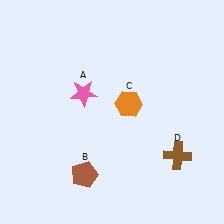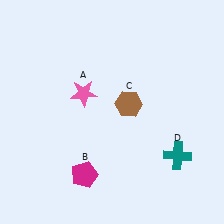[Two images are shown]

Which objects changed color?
B changed from brown to magenta. C changed from orange to brown. D changed from brown to teal.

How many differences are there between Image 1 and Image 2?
There are 3 differences between the two images.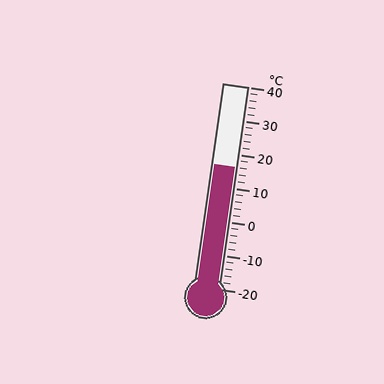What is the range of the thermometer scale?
The thermometer scale ranges from -20°C to 40°C.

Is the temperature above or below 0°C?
The temperature is above 0°C.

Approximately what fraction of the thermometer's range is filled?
The thermometer is filled to approximately 60% of its range.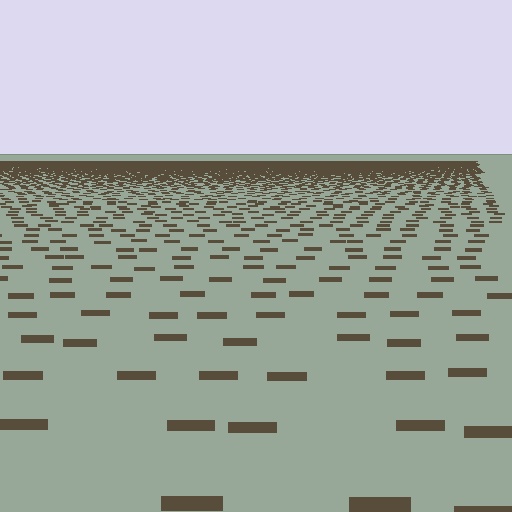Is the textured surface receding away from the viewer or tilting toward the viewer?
The surface is receding away from the viewer. Texture elements get smaller and denser toward the top.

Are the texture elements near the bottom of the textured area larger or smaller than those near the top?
Larger. Near the bottom, elements are closer to the viewer and appear at a bigger on-screen size.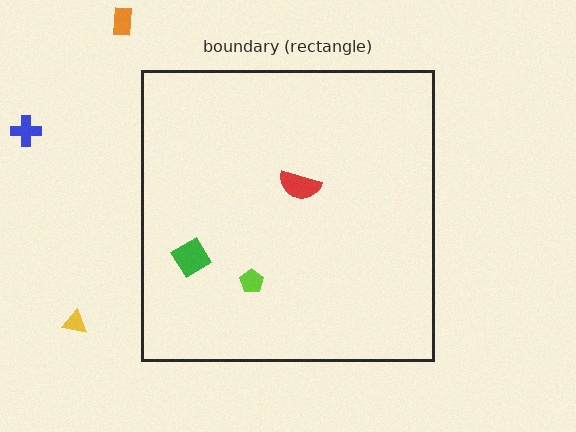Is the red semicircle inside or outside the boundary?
Inside.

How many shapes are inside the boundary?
3 inside, 3 outside.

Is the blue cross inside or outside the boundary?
Outside.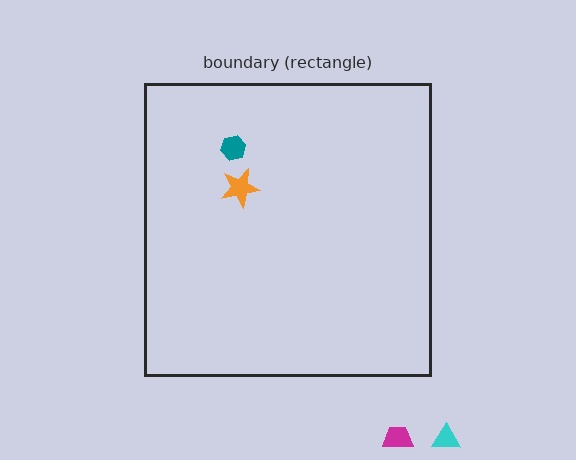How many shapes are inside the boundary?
2 inside, 2 outside.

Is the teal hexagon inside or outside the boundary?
Inside.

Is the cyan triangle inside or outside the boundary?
Outside.